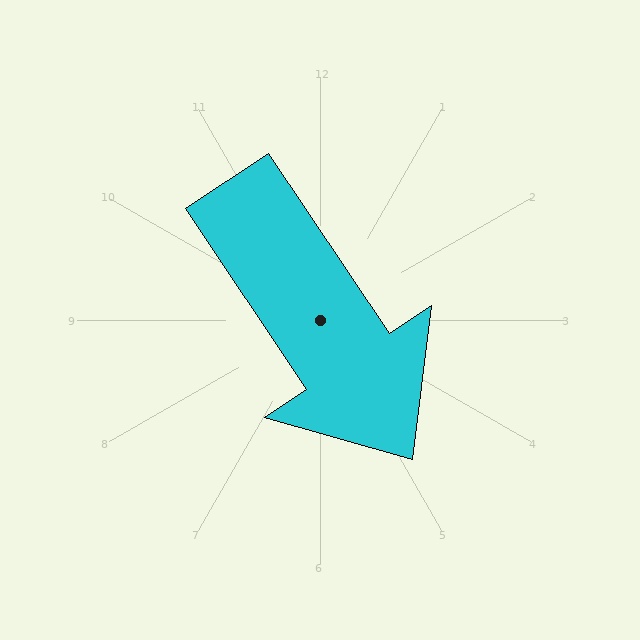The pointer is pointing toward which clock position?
Roughly 5 o'clock.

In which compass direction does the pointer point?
Southeast.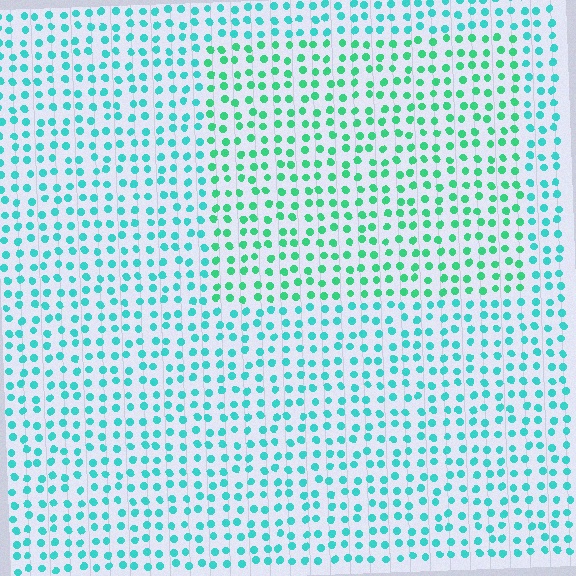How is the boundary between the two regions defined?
The boundary is defined purely by a slight shift in hue (about 29 degrees). Spacing, size, and orientation are identical on both sides.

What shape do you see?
I see a rectangle.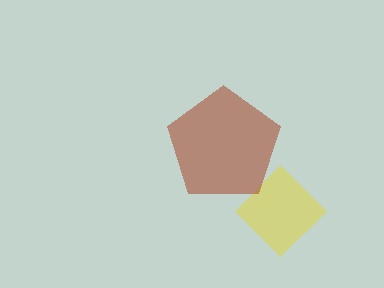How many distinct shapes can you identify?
There are 2 distinct shapes: a yellow diamond, a brown pentagon.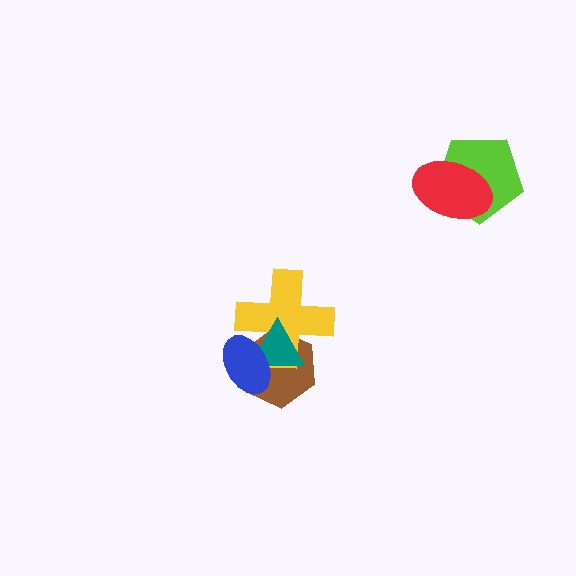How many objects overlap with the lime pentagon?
1 object overlaps with the lime pentagon.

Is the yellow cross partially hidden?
Yes, it is partially covered by another shape.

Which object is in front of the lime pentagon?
The red ellipse is in front of the lime pentagon.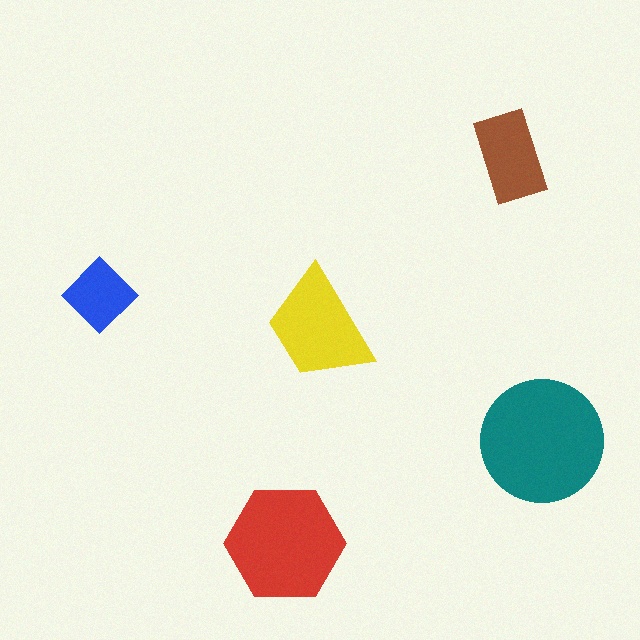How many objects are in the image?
There are 5 objects in the image.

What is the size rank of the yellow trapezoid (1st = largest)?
3rd.